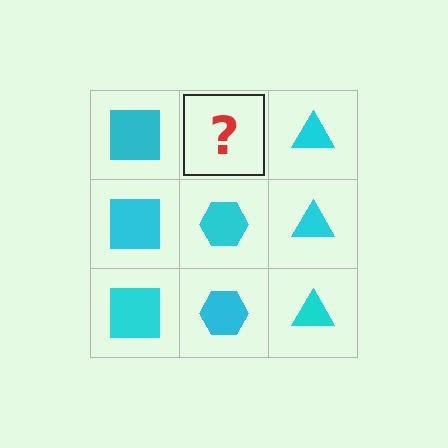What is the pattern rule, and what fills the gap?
The rule is that each column has a consistent shape. The gap should be filled with a cyan hexagon.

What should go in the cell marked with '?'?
The missing cell should contain a cyan hexagon.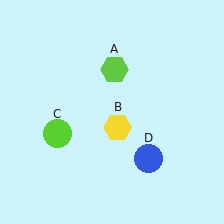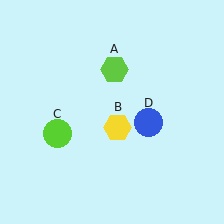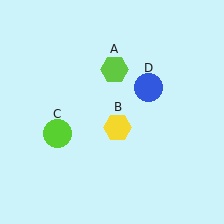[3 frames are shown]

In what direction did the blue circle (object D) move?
The blue circle (object D) moved up.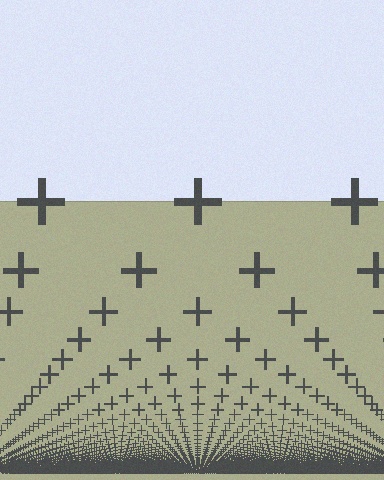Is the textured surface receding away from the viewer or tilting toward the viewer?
The surface appears to tilt toward the viewer. Texture elements get larger and sparser toward the top.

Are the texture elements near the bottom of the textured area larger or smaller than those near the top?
Smaller. The gradient is inverted — elements near the bottom are smaller and denser.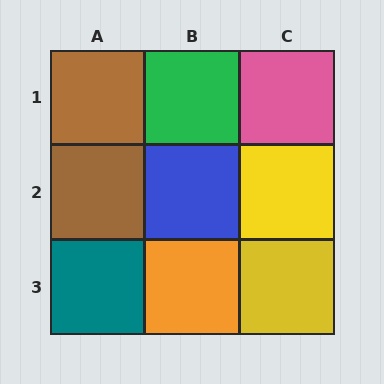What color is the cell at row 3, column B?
Orange.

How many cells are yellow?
2 cells are yellow.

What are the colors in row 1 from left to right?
Brown, green, pink.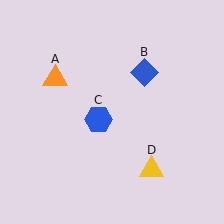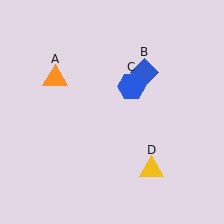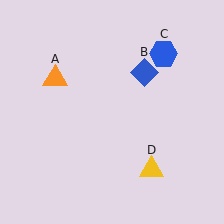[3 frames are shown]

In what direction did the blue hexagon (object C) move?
The blue hexagon (object C) moved up and to the right.